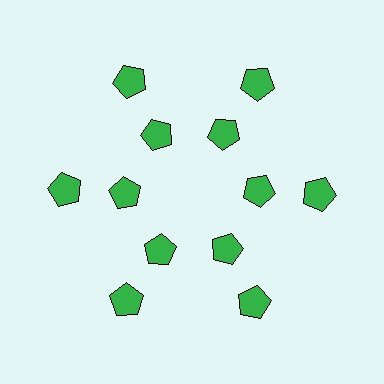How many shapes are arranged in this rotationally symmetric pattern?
There are 12 shapes, arranged in 6 groups of 2.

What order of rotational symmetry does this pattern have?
This pattern has 6-fold rotational symmetry.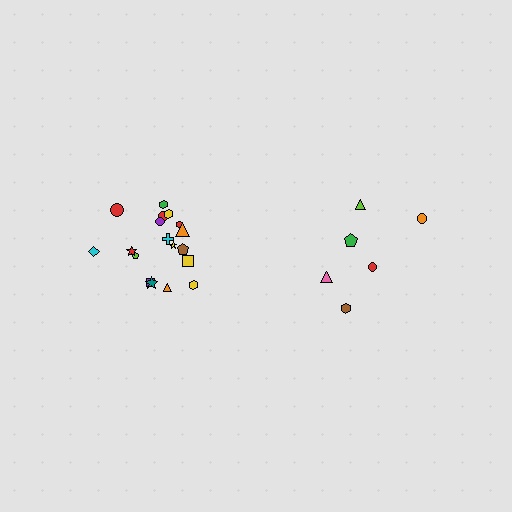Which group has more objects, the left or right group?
The left group.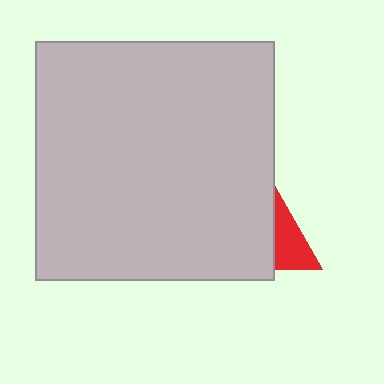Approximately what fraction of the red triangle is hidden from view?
Roughly 73% of the red triangle is hidden behind the light gray square.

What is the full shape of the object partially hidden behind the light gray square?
The partially hidden object is a red triangle.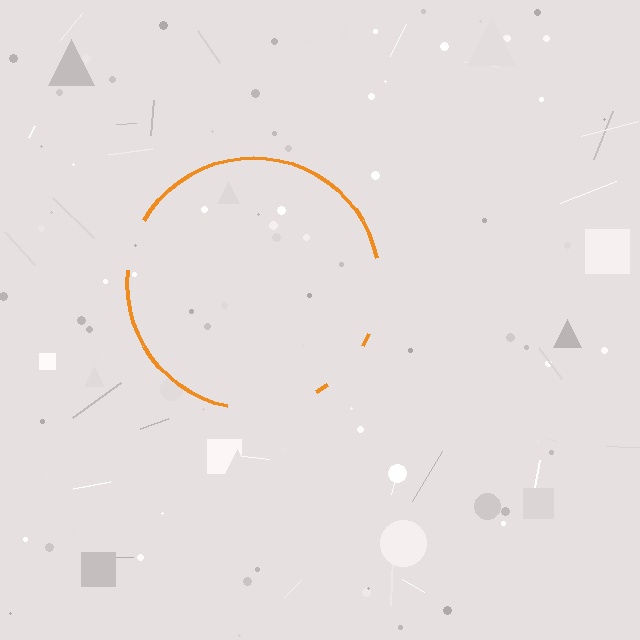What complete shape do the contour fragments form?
The contour fragments form a circle.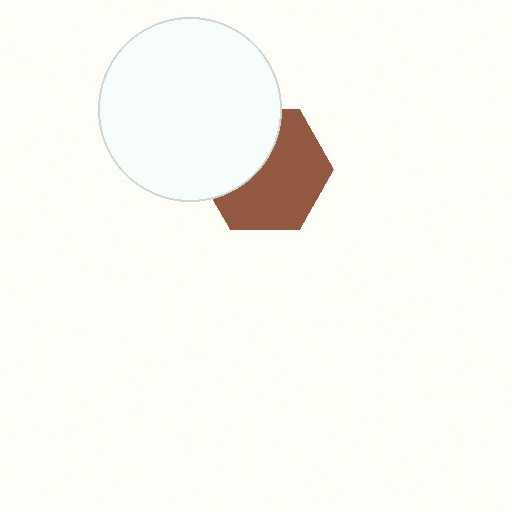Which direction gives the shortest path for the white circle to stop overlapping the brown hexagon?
Moving toward the upper-left gives the shortest separation.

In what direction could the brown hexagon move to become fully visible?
The brown hexagon could move toward the lower-right. That would shift it out from behind the white circle entirely.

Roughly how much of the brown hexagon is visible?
About half of it is visible (roughly 61%).